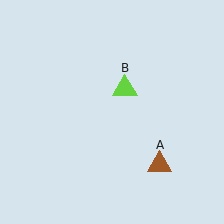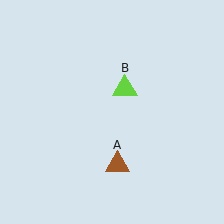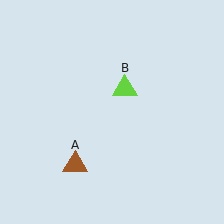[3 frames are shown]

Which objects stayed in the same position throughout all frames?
Lime triangle (object B) remained stationary.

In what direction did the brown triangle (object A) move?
The brown triangle (object A) moved left.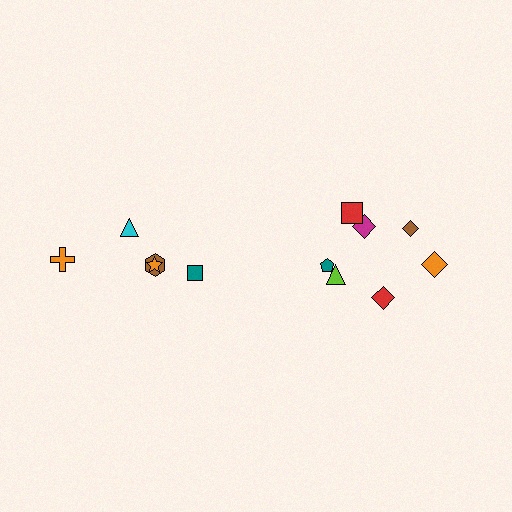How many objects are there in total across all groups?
There are 12 objects.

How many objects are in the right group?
There are 7 objects.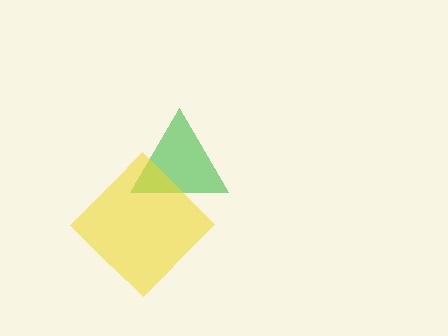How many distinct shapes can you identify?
There are 2 distinct shapes: a green triangle, a yellow diamond.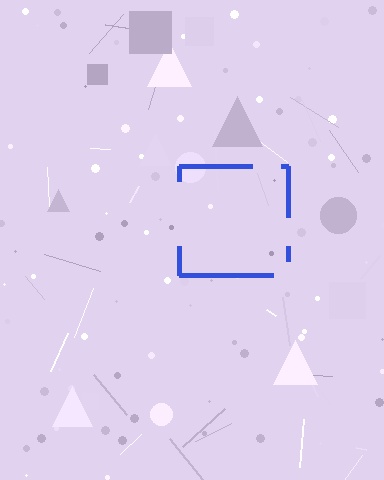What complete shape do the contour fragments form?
The contour fragments form a square.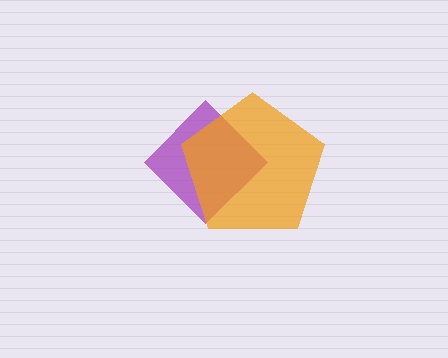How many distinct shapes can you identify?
There are 2 distinct shapes: a purple diamond, an orange pentagon.